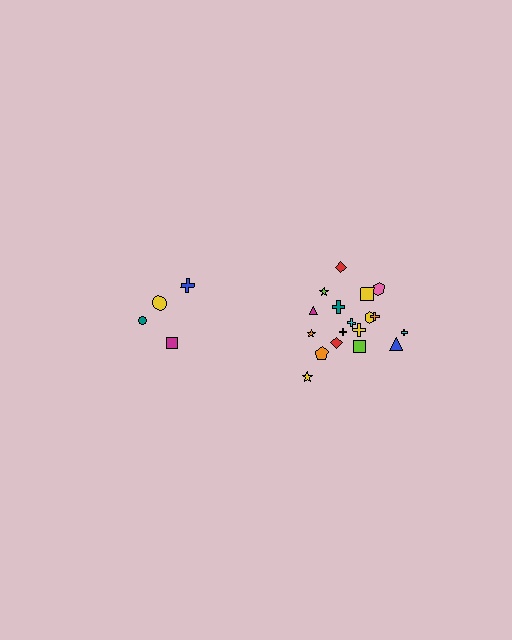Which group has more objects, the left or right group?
The right group.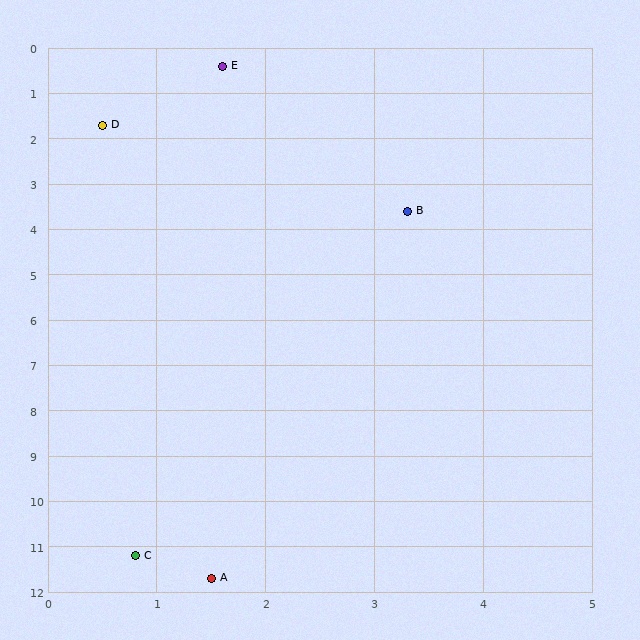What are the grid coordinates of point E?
Point E is at approximately (1.6, 0.4).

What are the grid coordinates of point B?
Point B is at approximately (3.3, 3.6).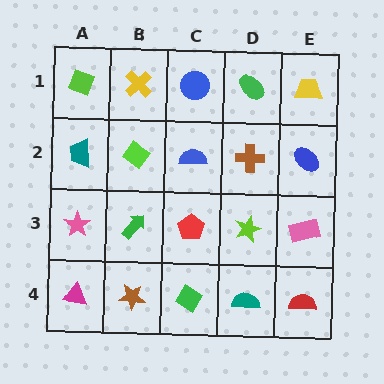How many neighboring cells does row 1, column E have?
2.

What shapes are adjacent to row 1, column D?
A brown cross (row 2, column D), a blue circle (row 1, column C), a yellow trapezoid (row 1, column E).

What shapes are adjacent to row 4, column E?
A pink rectangle (row 3, column E), a teal semicircle (row 4, column D).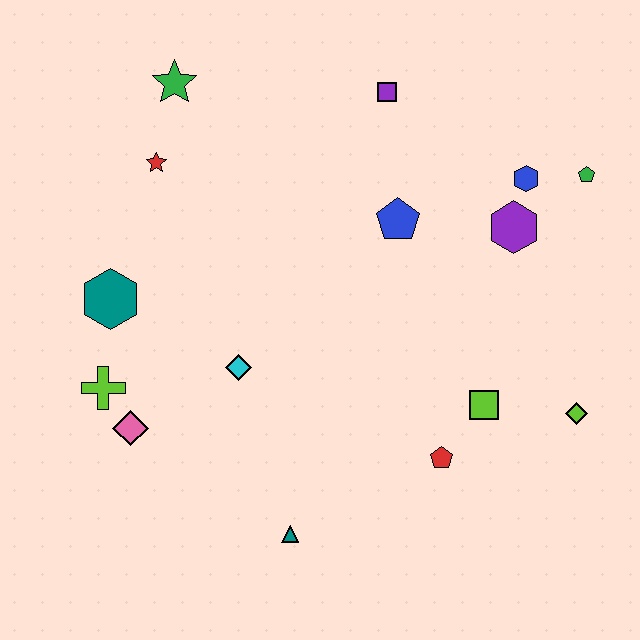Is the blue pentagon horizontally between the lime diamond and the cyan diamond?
Yes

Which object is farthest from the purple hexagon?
The lime cross is farthest from the purple hexagon.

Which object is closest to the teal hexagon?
The lime cross is closest to the teal hexagon.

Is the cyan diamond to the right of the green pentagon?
No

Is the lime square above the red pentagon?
Yes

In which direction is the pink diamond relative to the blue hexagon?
The pink diamond is to the left of the blue hexagon.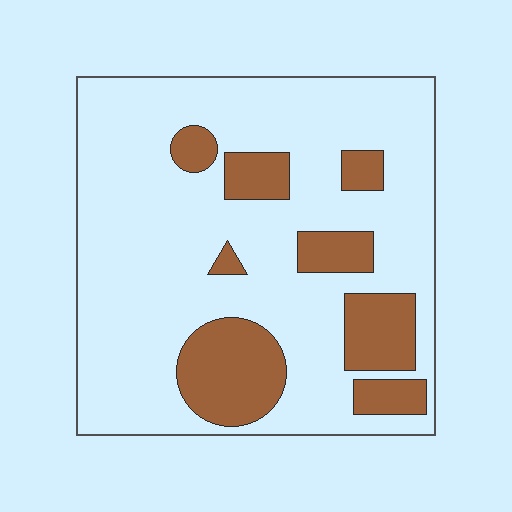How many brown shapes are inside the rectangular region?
8.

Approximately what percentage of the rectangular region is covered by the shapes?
Approximately 20%.